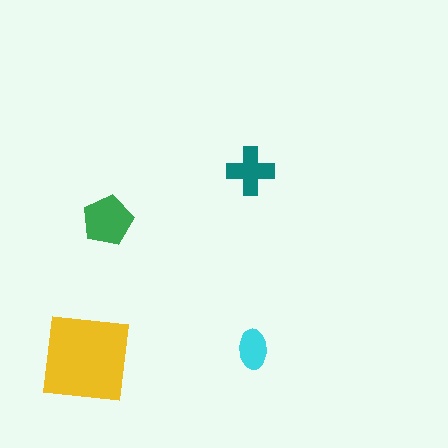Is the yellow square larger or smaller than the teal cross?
Larger.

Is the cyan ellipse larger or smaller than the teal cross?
Smaller.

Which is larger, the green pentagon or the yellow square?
The yellow square.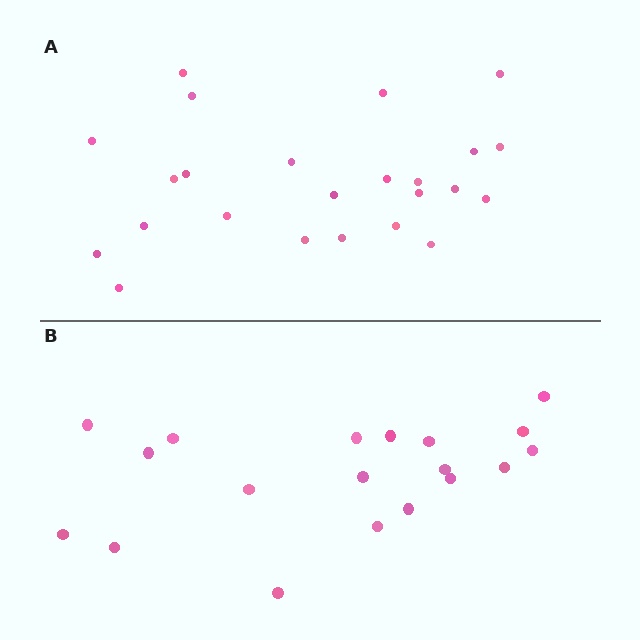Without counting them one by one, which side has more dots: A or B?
Region A (the top region) has more dots.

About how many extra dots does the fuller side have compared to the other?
Region A has about 5 more dots than region B.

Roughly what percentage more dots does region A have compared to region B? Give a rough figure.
About 25% more.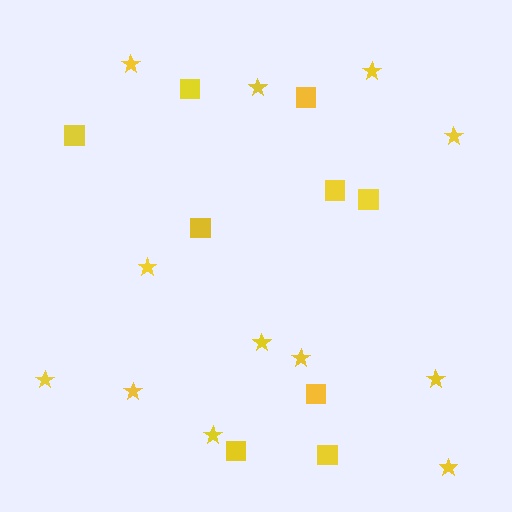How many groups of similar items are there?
There are 2 groups: one group of stars (12) and one group of squares (9).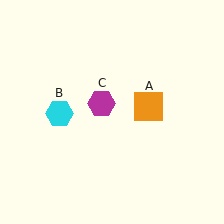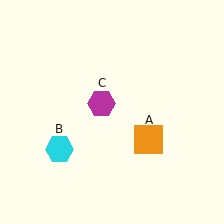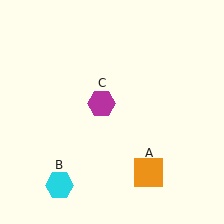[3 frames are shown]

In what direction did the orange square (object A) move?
The orange square (object A) moved down.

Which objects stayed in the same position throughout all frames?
Magenta hexagon (object C) remained stationary.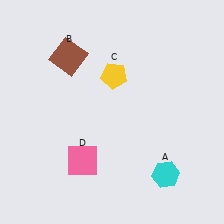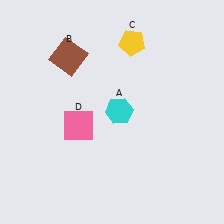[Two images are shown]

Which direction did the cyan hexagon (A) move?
The cyan hexagon (A) moved up.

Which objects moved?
The objects that moved are: the cyan hexagon (A), the yellow pentagon (C), the pink square (D).